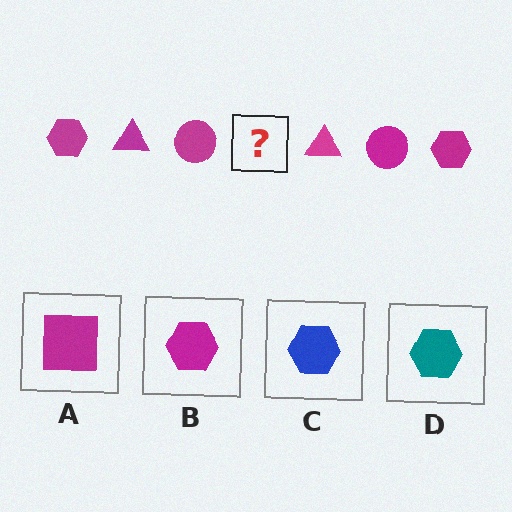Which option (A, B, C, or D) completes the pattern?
B.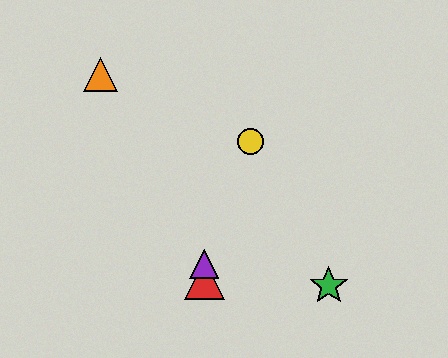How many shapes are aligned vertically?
3 shapes (the red triangle, the blue triangle, the purple triangle) are aligned vertically.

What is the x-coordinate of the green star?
The green star is at x≈329.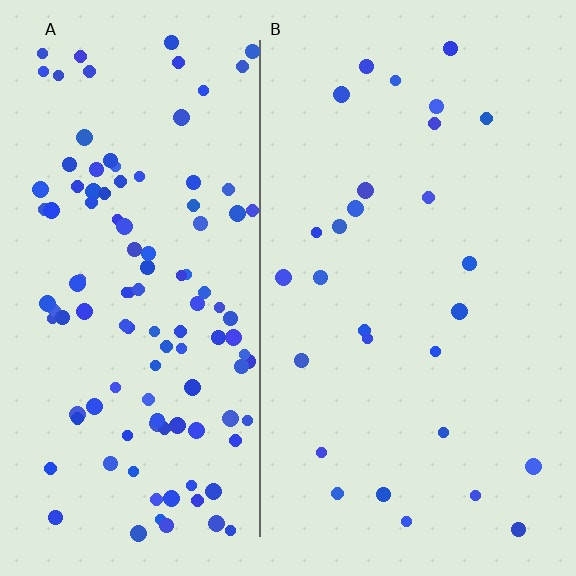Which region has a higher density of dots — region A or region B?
A (the left).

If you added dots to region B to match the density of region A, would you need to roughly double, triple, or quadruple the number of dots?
Approximately quadruple.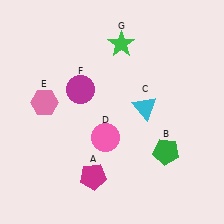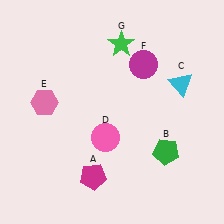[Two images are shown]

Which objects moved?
The objects that moved are: the cyan triangle (C), the magenta circle (F).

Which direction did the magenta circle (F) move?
The magenta circle (F) moved right.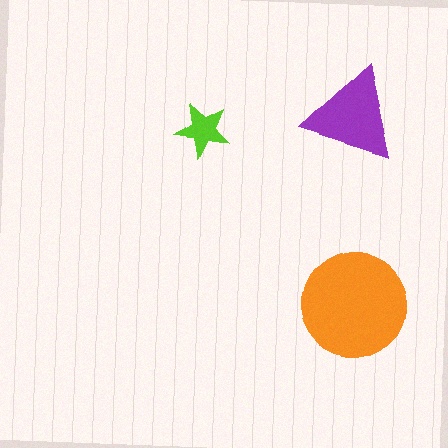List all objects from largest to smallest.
The orange circle, the purple triangle, the lime star.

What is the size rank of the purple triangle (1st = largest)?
2nd.